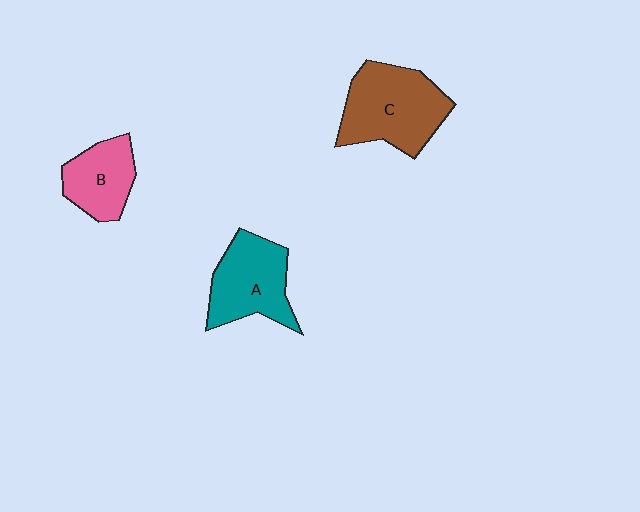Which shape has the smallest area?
Shape B (pink).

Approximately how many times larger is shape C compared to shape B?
Approximately 1.6 times.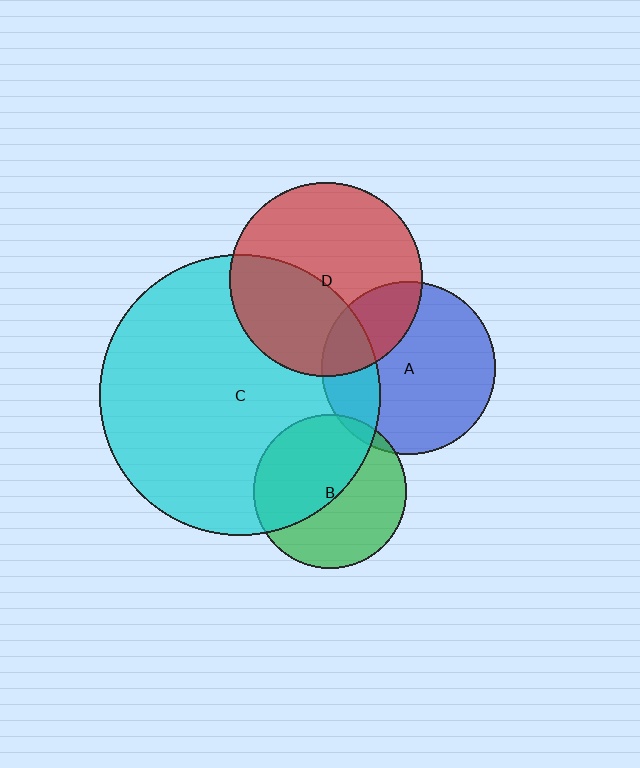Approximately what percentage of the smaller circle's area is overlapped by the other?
Approximately 50%.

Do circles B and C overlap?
Yes.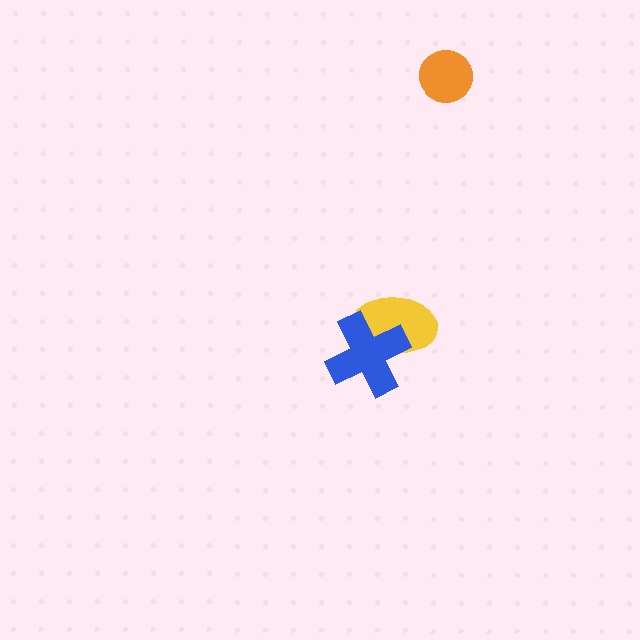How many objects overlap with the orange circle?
0 objects overlap with the orange circle.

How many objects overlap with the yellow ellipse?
1 object overlaps with the yellow ellipse.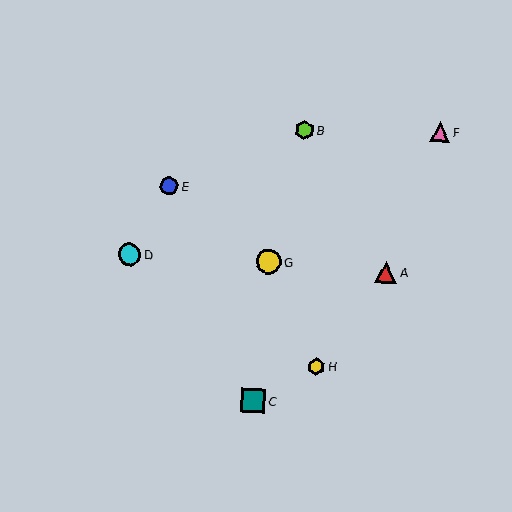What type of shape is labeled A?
Shape A is a red triangle.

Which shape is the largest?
The yellow circle (labeled G) is the largest.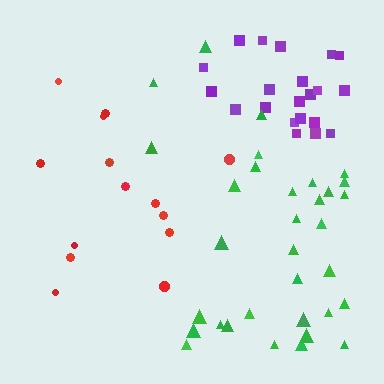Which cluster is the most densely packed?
Purple.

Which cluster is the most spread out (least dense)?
Red.